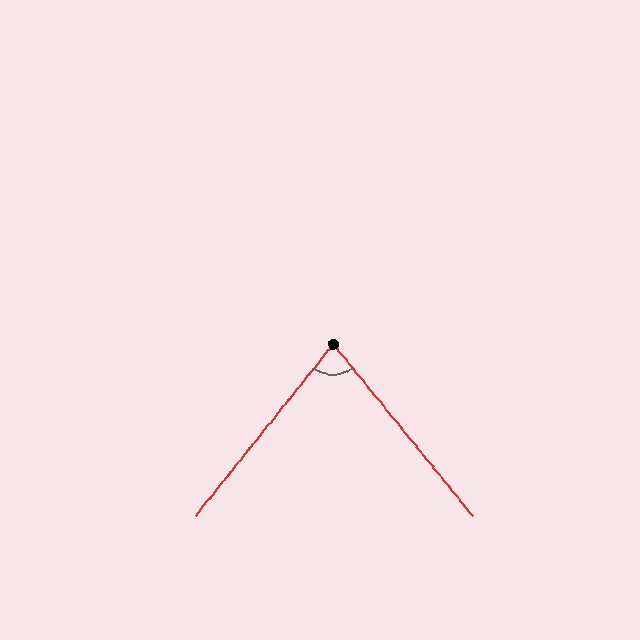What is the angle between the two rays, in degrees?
Approximately 78 degrees.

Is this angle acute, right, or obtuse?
It is acute.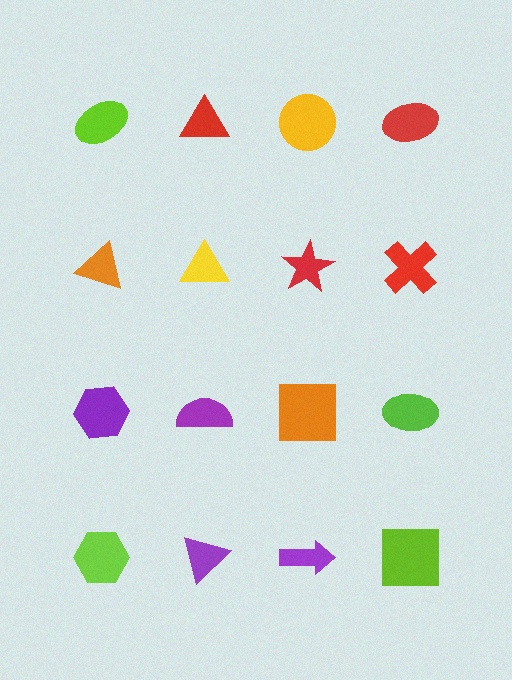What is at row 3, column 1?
A purple hexagon.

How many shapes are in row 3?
4 shapes.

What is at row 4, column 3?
A purple arrow.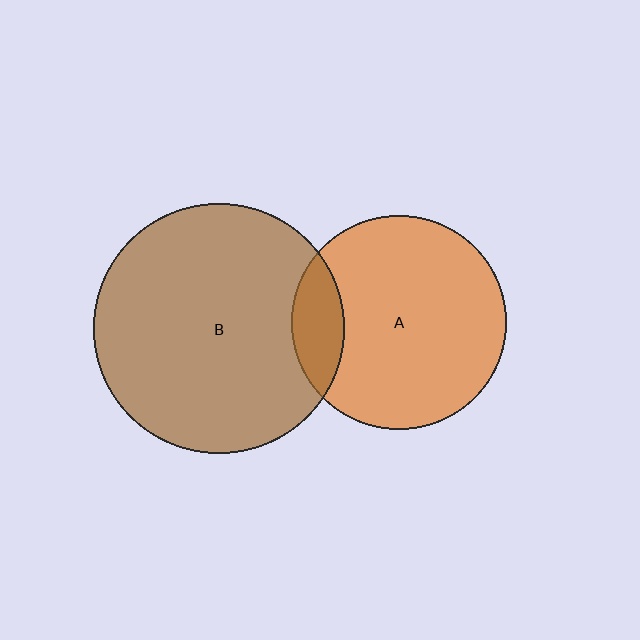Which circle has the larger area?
Circle B (brown).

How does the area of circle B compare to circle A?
Approximately 1.4 times.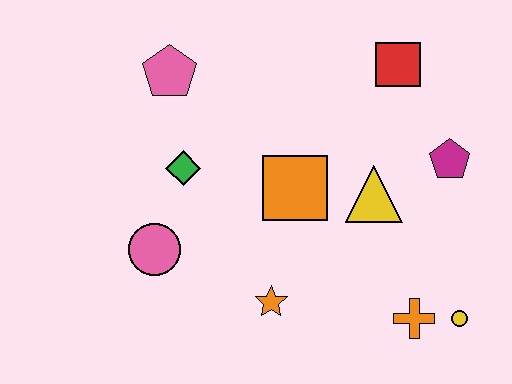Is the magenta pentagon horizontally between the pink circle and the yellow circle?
Yes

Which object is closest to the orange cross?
The yellow circle is closest to the orange cross.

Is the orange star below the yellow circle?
No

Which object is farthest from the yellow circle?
The pink pentagon is farthest from the yellow circle.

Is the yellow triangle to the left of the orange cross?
Yes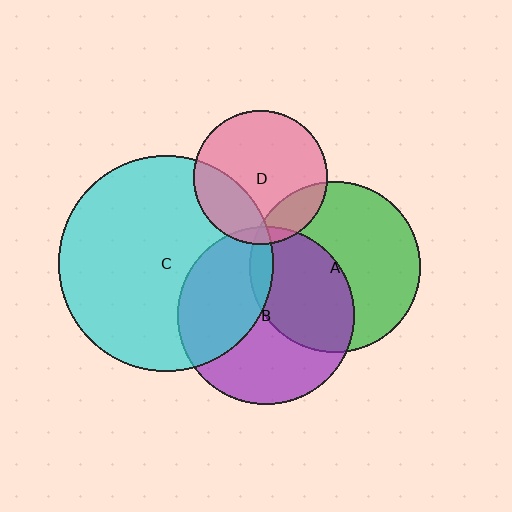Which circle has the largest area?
Circle C (cyan).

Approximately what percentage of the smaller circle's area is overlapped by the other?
Approximately 40%.